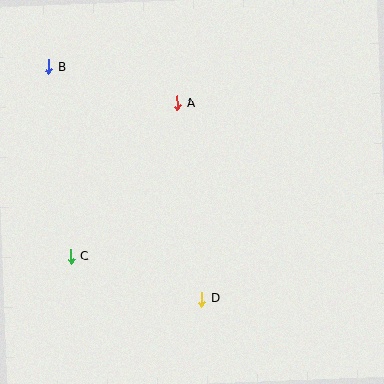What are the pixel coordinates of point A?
Point A is at (177, 103).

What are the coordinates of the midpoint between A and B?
The midpoint between A and B is at (113, 85).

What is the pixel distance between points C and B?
The distance between C and B is 190 pixels.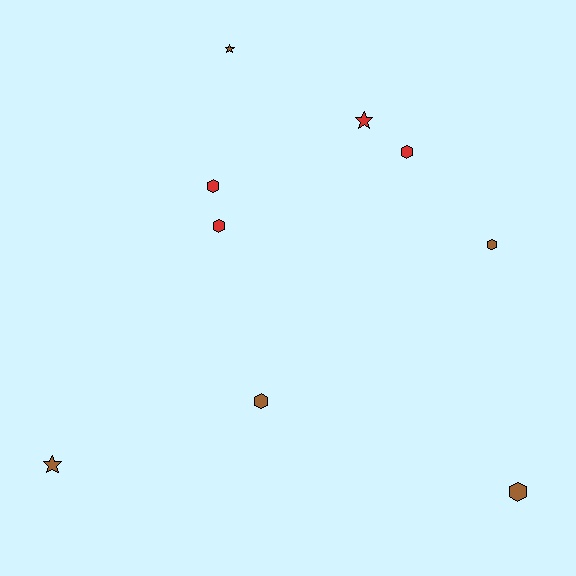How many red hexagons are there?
There are 3 red hexagons.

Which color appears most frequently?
Brown, with 5 objects.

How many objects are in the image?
There are 9 objects.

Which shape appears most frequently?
Hexagon, with 6 objects.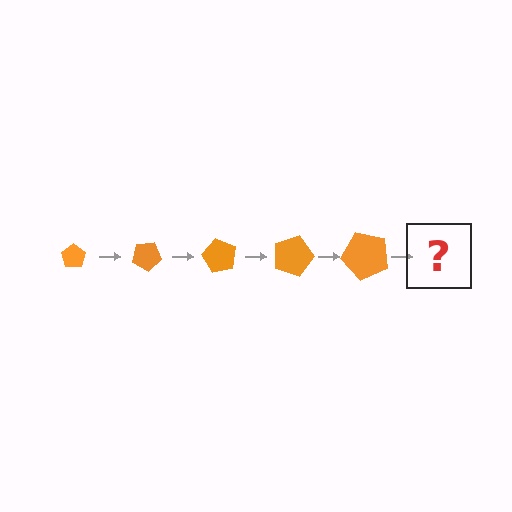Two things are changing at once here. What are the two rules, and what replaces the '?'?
The two rules are that the pentagon grows larger each step and it rotates 30 degrees each step. The '?' should be a pentagon, larger than the previous one and rotated 150 degrees from the start.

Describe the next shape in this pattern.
It should be a pentagon, larger than the previous one and rotated 150 degrees from the start.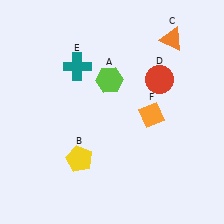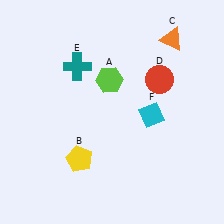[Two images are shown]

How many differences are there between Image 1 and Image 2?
There is 1 difference between the two images.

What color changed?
The diamond (F) changed from orange in Image 1 to cyan in Image 2.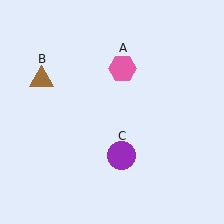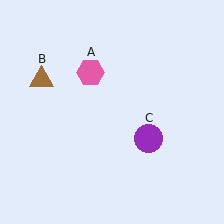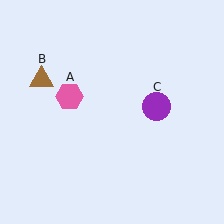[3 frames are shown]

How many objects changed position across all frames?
2 objects changed position: pink hexagon (object A), purple circle (object C).